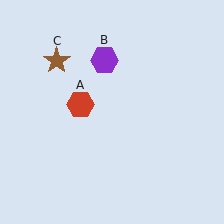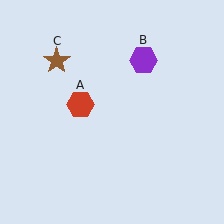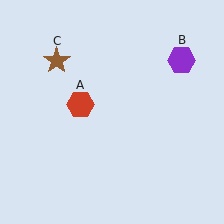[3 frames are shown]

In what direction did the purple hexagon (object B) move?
The purple hexagon (object B) moved right.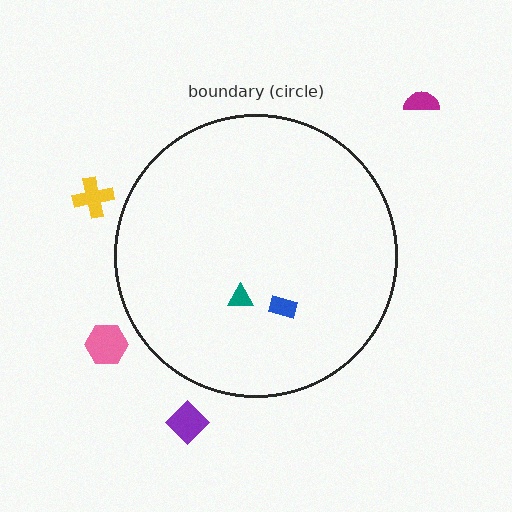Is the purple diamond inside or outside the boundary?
Outside.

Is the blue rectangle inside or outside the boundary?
Inside.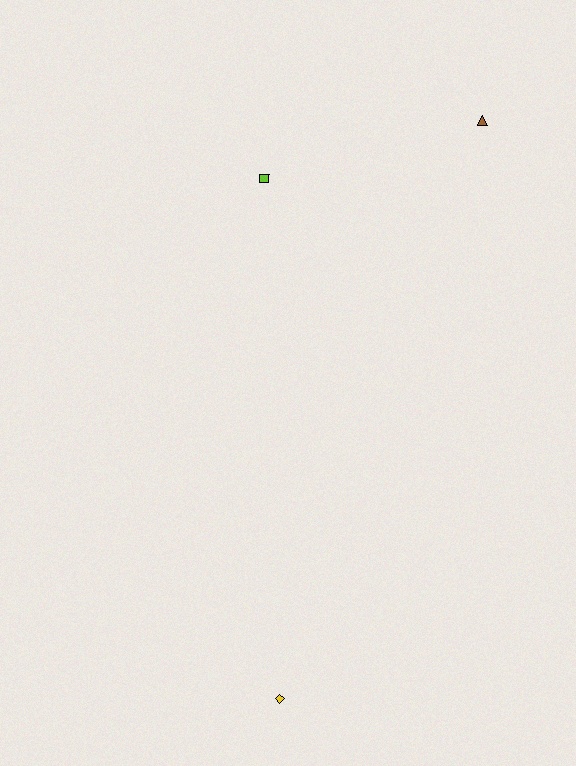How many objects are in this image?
There are 3 objects.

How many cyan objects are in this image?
There are no cyan objects.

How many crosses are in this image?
There are no crosses.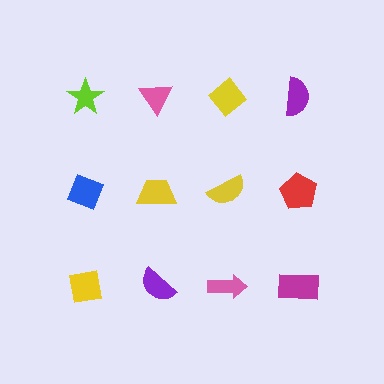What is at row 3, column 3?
A pink arrow.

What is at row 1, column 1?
A lime star.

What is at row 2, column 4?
A red pentagon.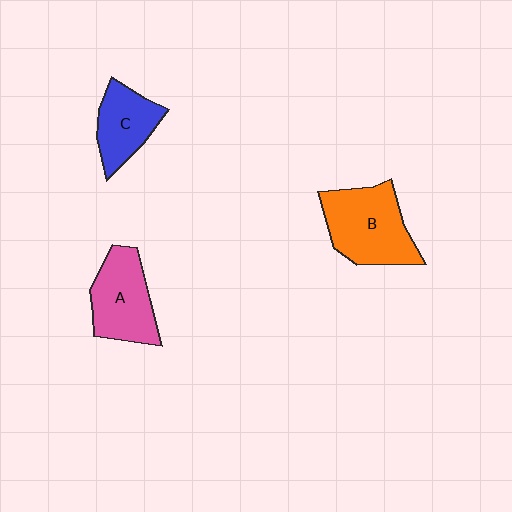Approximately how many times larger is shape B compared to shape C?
Approximately 1.5 times.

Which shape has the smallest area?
Shape C (blue).